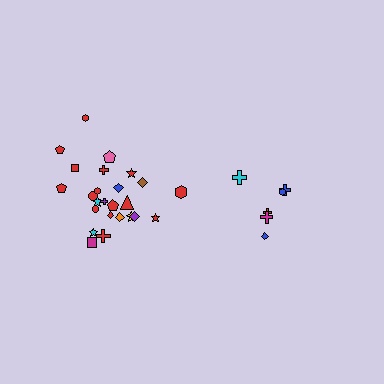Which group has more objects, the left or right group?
The left group.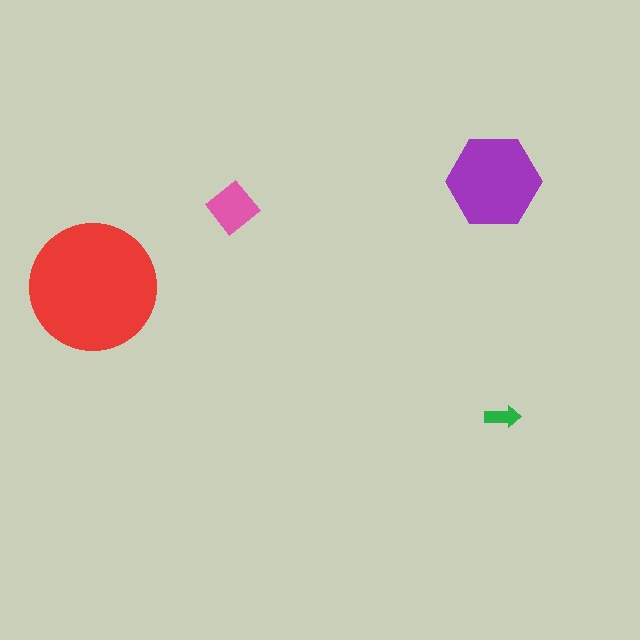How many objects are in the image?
There are 4 objects in the image.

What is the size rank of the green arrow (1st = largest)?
4th.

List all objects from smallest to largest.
The green arrow, the pink diamond, the purple hexagon, the red circle.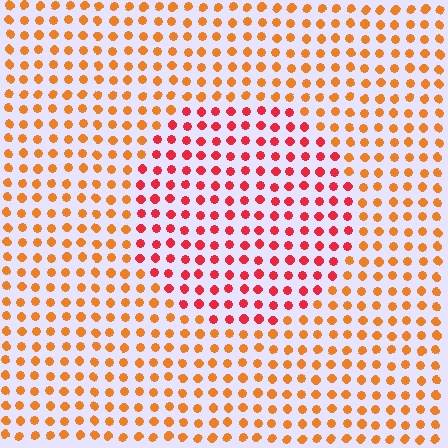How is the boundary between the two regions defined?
The boundary is defined purely by a slight shift in hue (about 35 degrees). Spacing, size, and orientation are identical on both sides.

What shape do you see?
I see a circle.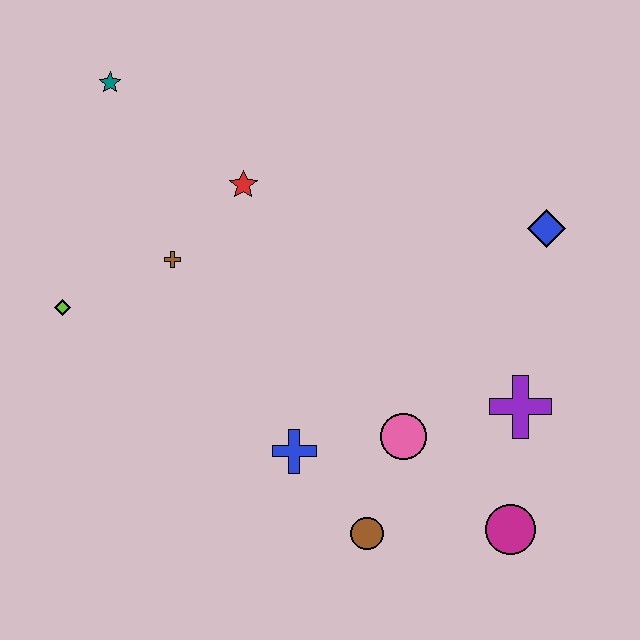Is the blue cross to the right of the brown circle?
No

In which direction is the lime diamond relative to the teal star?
The lime diamond is below the teal star.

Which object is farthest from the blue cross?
The teal star is farthest from the blue cross.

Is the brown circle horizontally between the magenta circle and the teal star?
Yes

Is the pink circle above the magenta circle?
Yes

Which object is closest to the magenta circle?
The purple cross is closest to the magenta circle.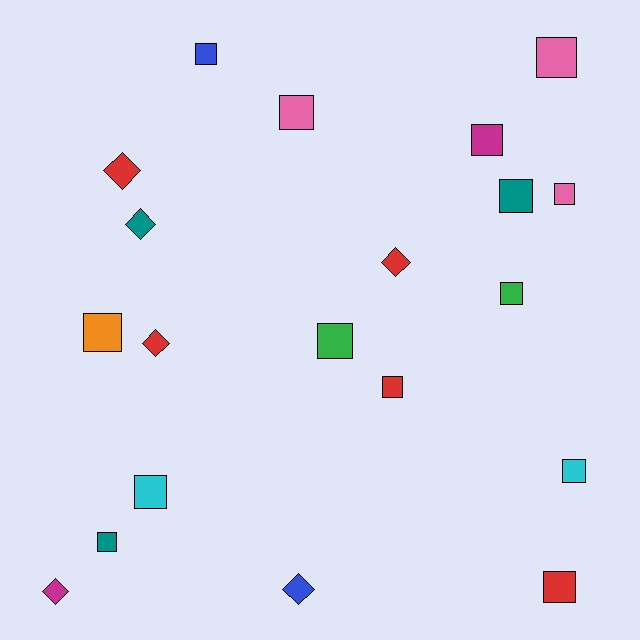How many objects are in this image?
There are 20 objects.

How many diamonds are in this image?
There are 6 diamonds.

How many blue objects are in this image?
There are 2 blue objects.